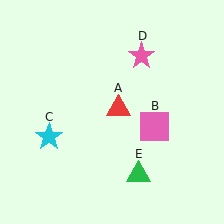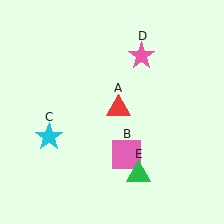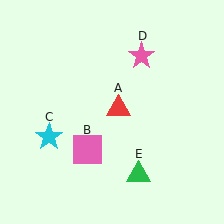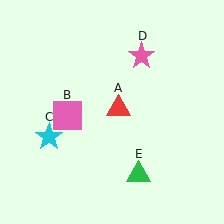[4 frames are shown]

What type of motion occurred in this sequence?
The pink square (object B) rotated clockwise around the center of the scene.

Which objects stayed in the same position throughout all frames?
Red triangle (object A) and cyan star (object C) and pink star (object D) and green triangle (object E) remained stationary.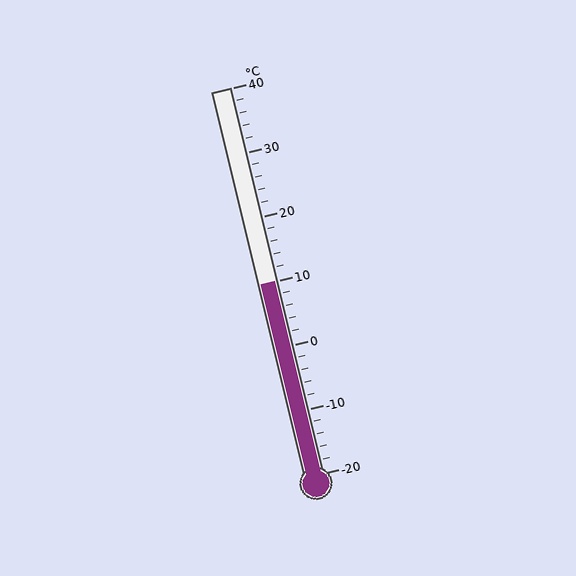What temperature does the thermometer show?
The thermometer shows approximately 10°C.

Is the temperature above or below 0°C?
The temperature is above 0°C.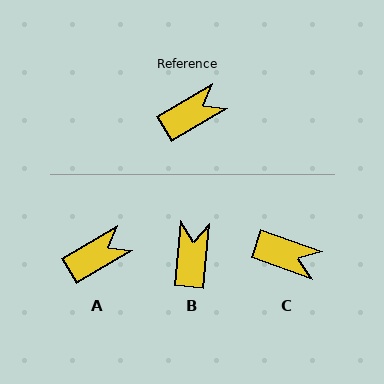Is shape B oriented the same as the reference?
No, it is off by about 54 degrees.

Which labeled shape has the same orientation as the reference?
A.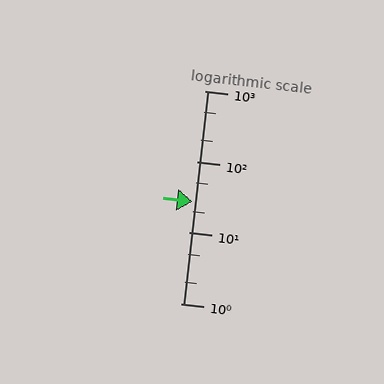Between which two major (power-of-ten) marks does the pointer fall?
The pointer is between 10 and 100.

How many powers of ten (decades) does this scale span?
The scale spans 3 decades, from 1 to 1000.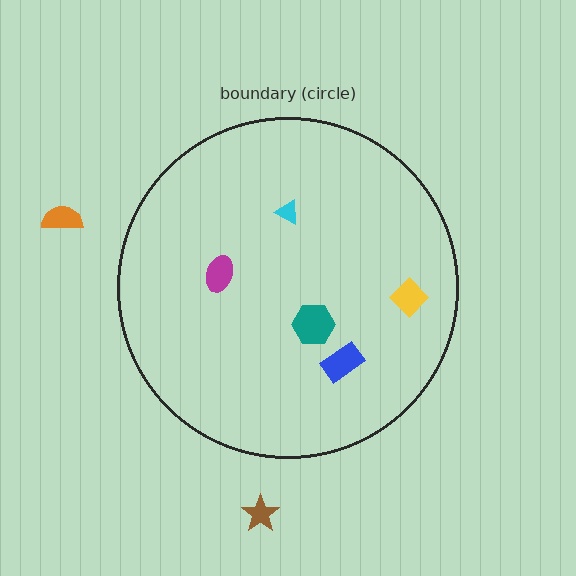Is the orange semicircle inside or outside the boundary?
Outside.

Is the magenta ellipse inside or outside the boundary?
Inside.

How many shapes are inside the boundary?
5 inside, 2 outside.